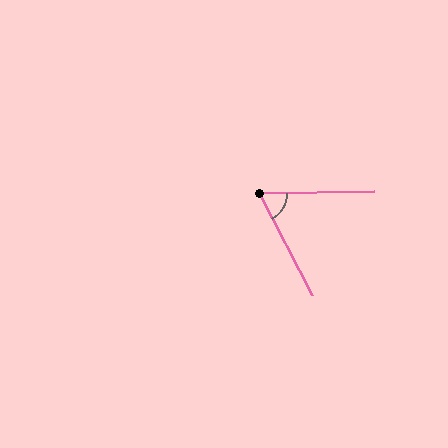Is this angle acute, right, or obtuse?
It is acute.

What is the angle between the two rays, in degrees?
Approximately 64 degrees.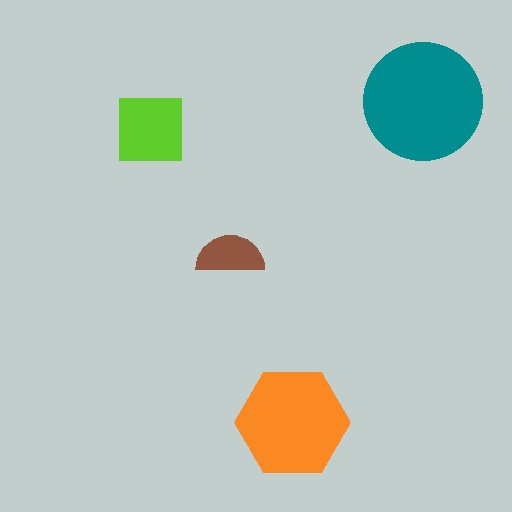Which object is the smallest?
The brown semicircle.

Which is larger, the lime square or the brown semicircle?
The lime square.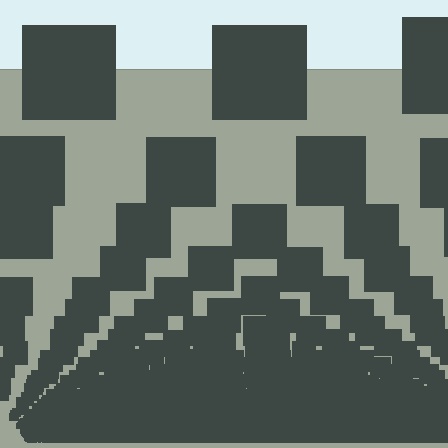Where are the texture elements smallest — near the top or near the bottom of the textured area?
Near the bottom.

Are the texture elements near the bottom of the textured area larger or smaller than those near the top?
Smaller. The gradient is inverted — elements near the bottom are smaller and denser.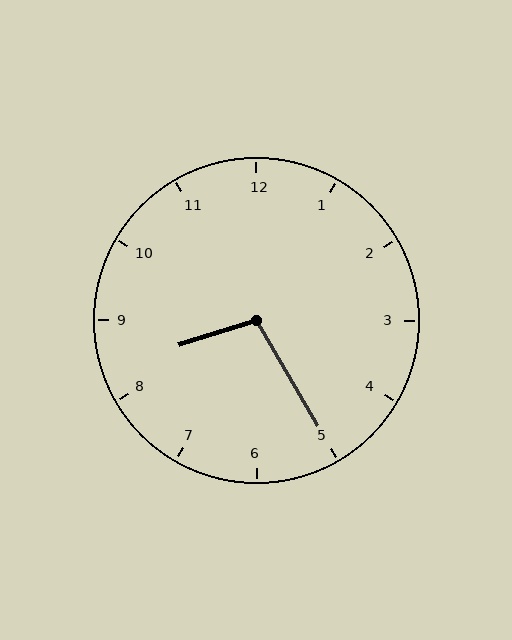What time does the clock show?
8:25.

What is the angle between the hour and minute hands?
Approximately 102 degrees.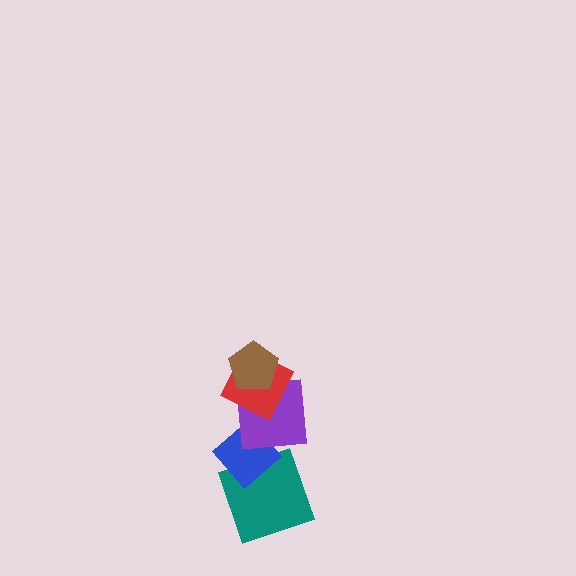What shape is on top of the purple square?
The red square is on top of the purple square.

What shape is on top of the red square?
The brown pentagon is on top of the red square.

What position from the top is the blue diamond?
The blue diamond is 4th from the top.